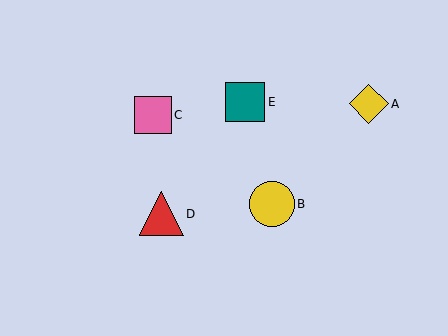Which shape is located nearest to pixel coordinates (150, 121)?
The pink square (labeled C) at (153, 115) is nearest to that location.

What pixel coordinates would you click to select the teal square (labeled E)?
Click at (245, 102) to select the teal square E.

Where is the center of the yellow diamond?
The center of the yellow diamond is at (369, 104).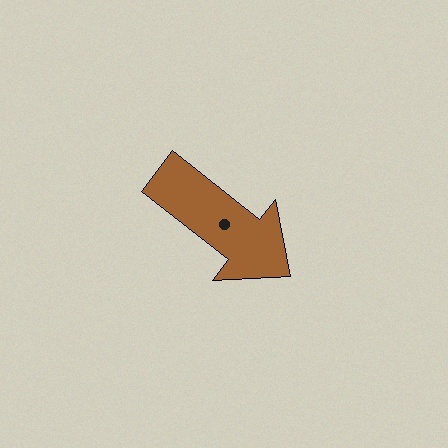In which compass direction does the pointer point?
Southeast.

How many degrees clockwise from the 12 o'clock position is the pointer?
Approximately 128 degrees.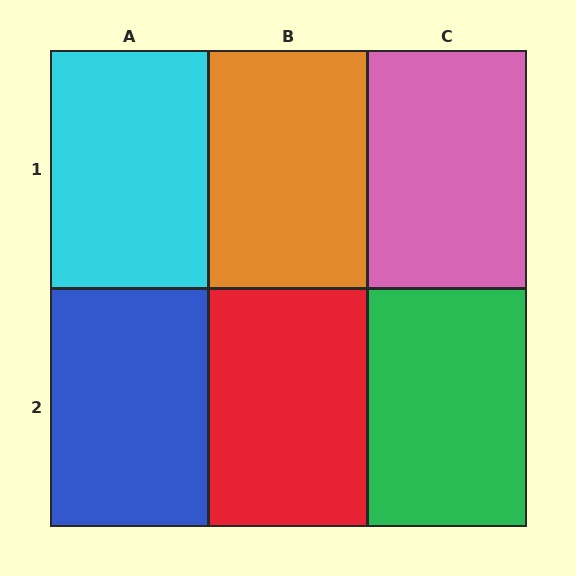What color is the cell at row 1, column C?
Pink.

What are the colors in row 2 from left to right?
Blue, red, green.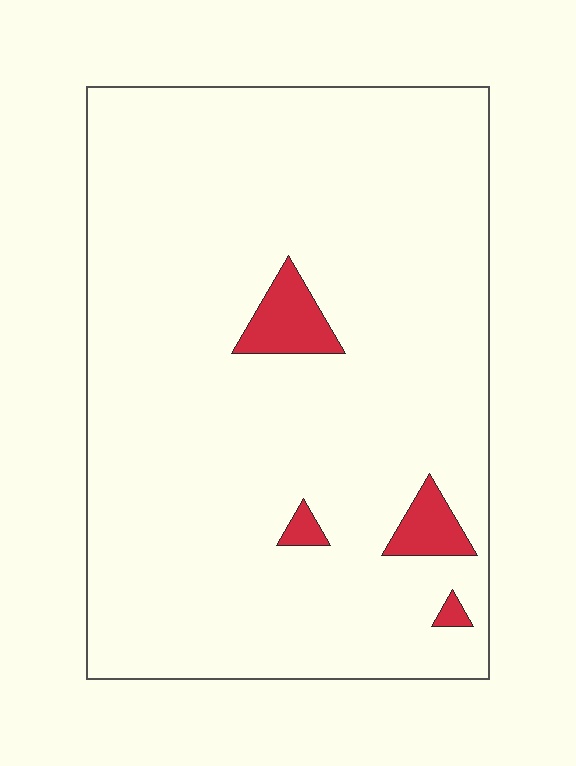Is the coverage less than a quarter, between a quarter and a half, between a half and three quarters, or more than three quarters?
Less than a quarter.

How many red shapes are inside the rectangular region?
4.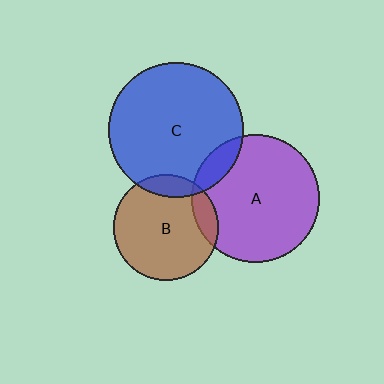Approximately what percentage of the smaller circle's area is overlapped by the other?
Approximately 10%.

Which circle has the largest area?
Circle C (blue).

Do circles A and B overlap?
Yes.